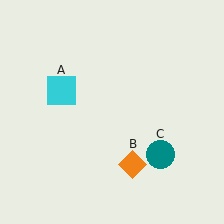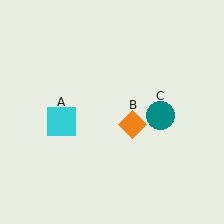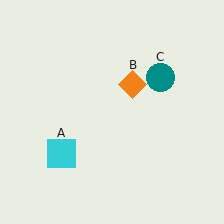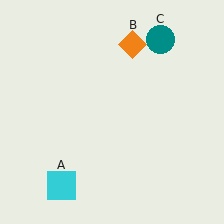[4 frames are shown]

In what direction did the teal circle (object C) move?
The teal circle (object C) moved up.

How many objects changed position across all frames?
3 objects changed position: cyan square (object A), orange diamond (object B), teal circle (object C).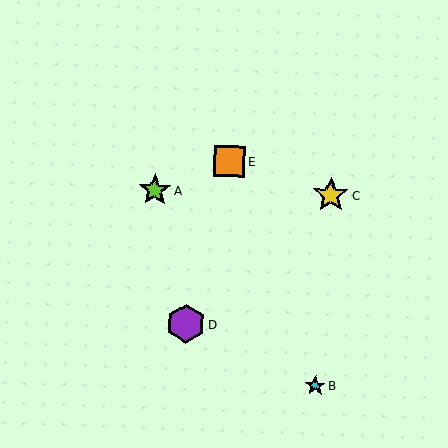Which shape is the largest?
The purple hexagon (labeled D) is the largest.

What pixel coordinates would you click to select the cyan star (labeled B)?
Click at (315, 386) to select the cyan star B.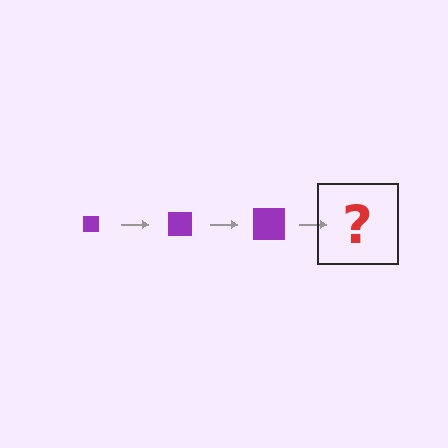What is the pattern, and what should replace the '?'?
The pattern is that the square gets progressively larger each step. The '?' should be a purple square, larger than the previous one.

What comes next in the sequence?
The next element should be a purple square, larger than the previous one.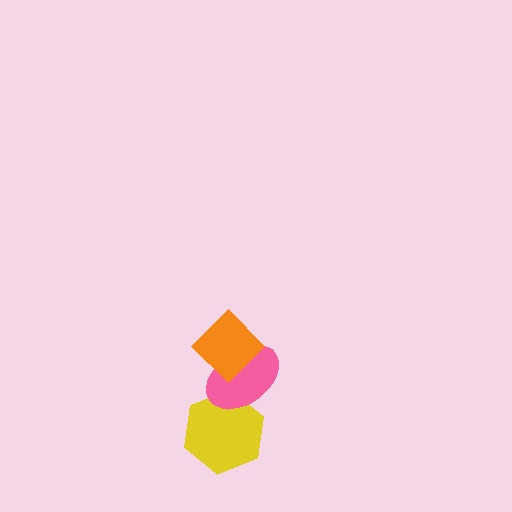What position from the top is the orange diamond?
The orange diamond is 1st from the top.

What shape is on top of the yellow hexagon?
The pink ellipse is on top of the yellow hexagon.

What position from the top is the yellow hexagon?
The yellow hexagon is 3rd from the top.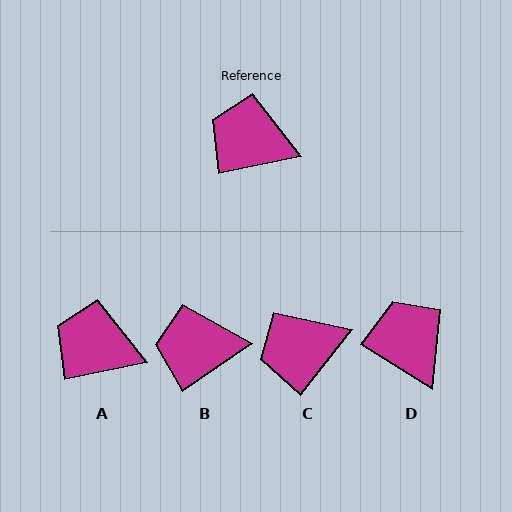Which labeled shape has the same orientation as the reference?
A.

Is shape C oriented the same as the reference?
No, it is off by about 41 degrees.